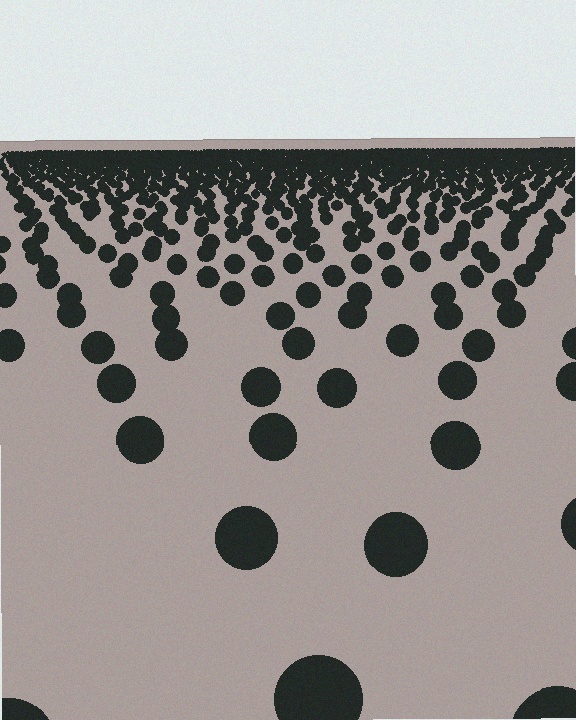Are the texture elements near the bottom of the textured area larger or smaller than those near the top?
Larger. Near the bottom, elements are closer to the viewer and appear at a bigger on-screen size.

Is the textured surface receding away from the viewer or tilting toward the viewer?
The surface is receding away from the viewer. Texture elements get smaller and denser toward the top.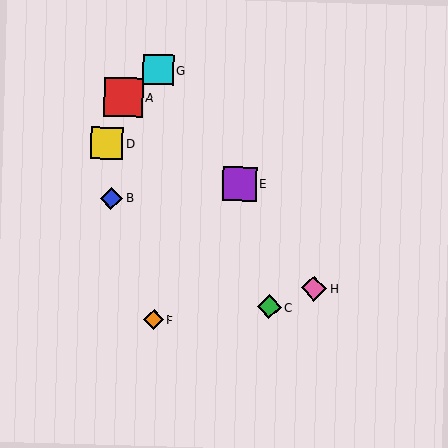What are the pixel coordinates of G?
Object G is at (158, 70).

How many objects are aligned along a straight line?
3 objects (E, G, H) are aligned along a straight line.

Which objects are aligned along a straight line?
Objects E, G, H are aligned along a straight line.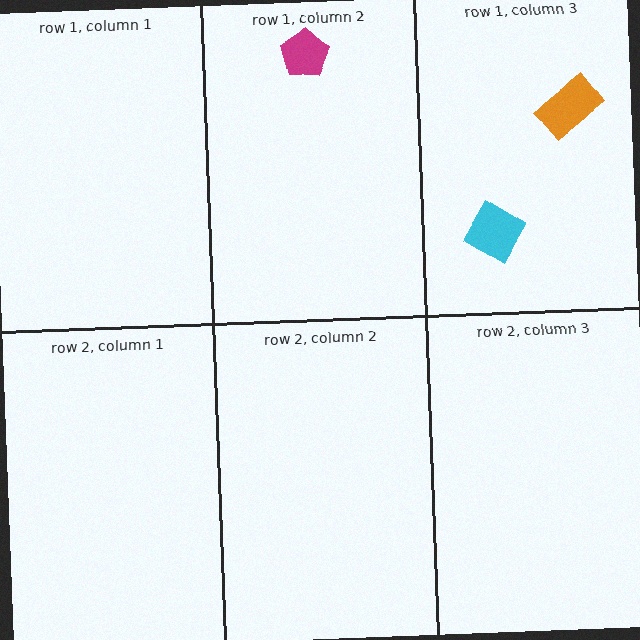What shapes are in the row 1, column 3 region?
The cyan diamond, the orange rectangle.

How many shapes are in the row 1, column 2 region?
1.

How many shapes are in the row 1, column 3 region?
2.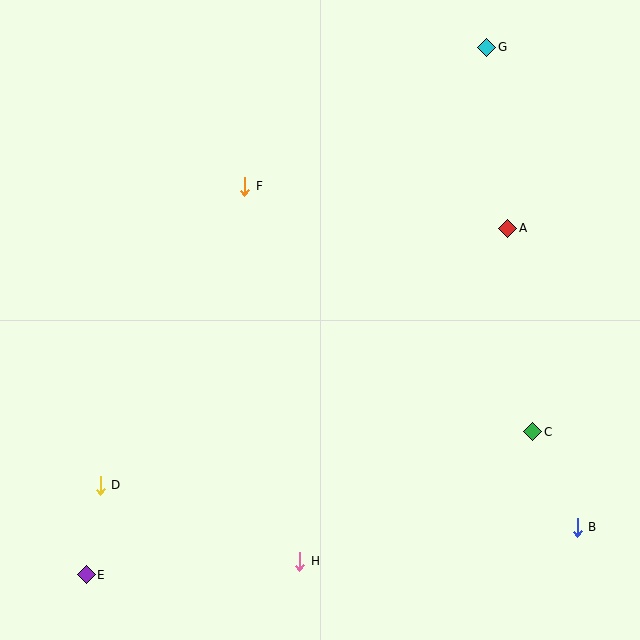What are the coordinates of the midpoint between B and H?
The midpoint between B and H is at (438, 544).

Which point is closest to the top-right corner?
Point G is closest to the top-right corner.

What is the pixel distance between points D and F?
The distance between D and F is 332 pixels.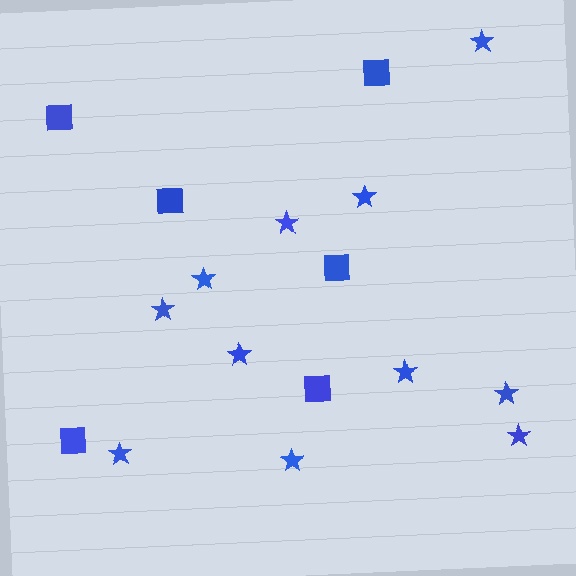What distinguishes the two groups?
There are 2 groups: one group of squares (6) and one group of stars (11).